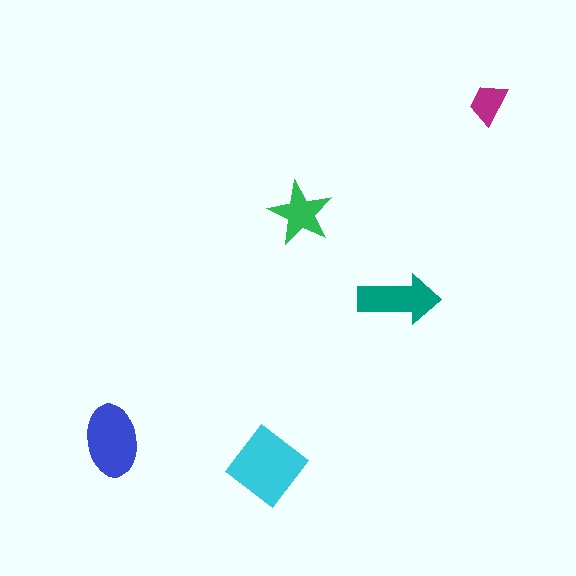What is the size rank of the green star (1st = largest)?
4th.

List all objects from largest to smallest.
The cyan diamond, the blue ellipse, the teal arrow, the green star, the magenta trapezoid.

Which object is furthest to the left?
The blue ellipse is leftmost.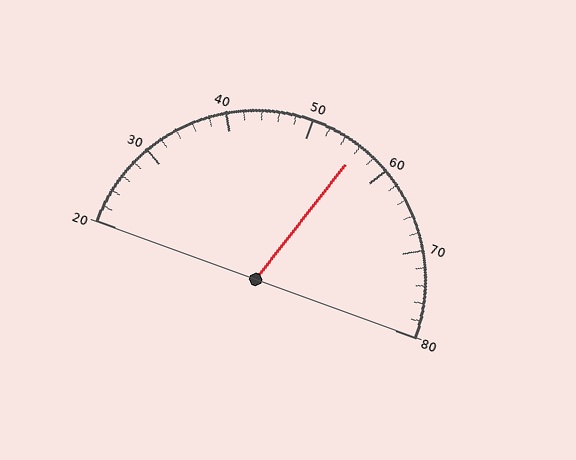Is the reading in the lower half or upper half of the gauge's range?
The reading is in the upper half of the range (20 to 80).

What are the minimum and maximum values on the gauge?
The gauge ranges from 20 to 80.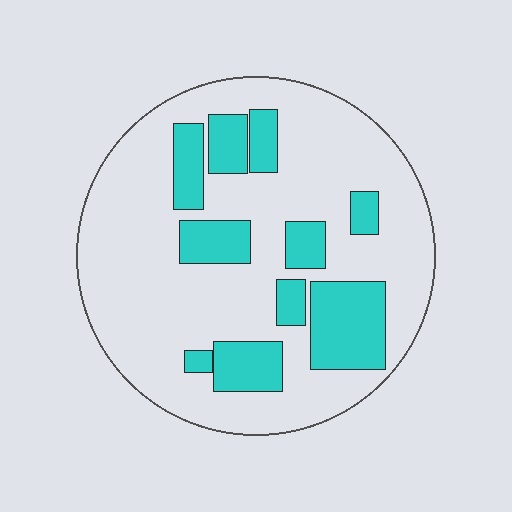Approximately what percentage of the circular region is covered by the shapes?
Approximately 25%.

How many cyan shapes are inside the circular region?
10.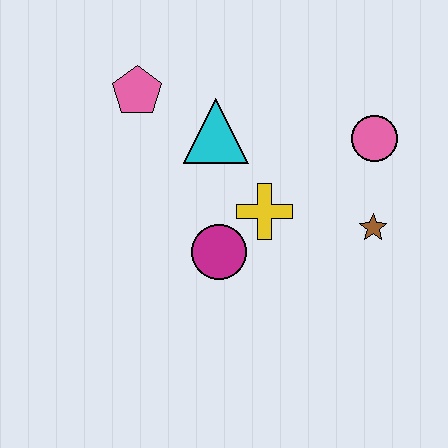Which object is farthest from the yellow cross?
The pink pentagon is farthest from the yellow cross.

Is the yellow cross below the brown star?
No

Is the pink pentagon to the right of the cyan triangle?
No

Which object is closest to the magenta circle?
The yellow cross is closest to the magenta circle.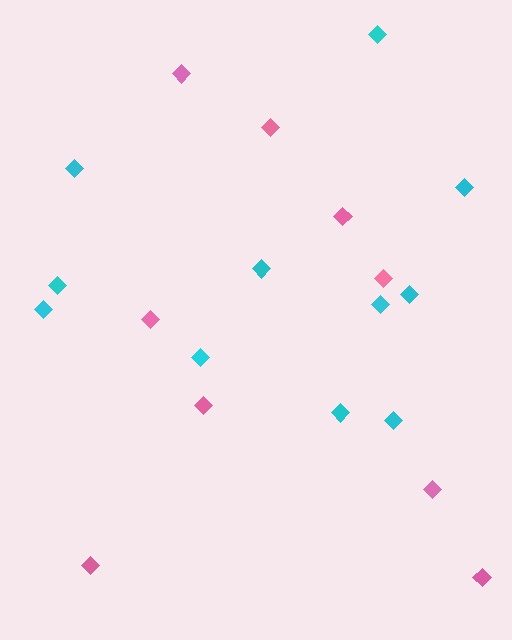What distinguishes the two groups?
There are 2 groups: one group of pink diamonds (9) and one group of cyan diamonds (11).